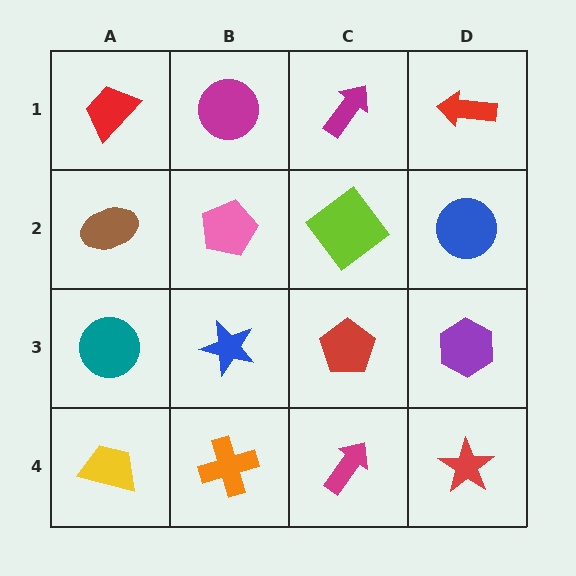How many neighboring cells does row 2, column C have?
4.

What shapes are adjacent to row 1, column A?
A brown ellipse (row 2, column A), a magenta circle (row 1, column B).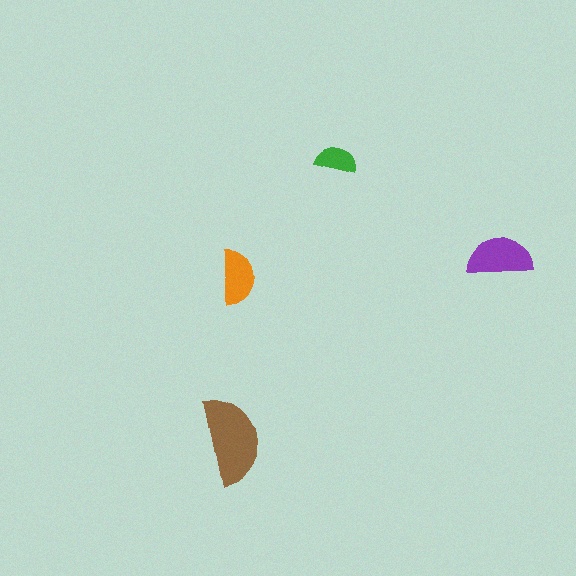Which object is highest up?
The green semicircle is topmost.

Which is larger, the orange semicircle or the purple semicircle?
The purple one.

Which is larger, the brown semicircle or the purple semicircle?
The brown one.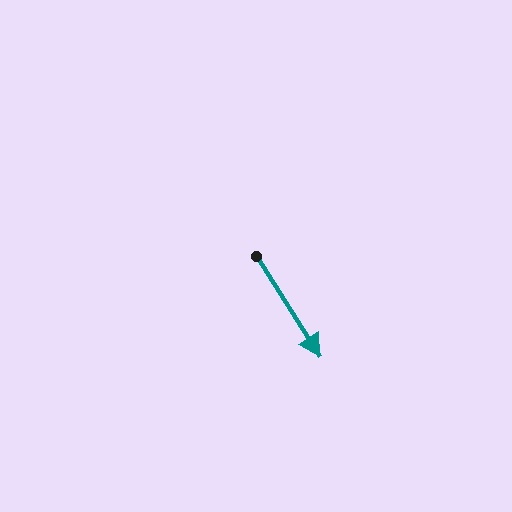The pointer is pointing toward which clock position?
Roughly 5 o'clock.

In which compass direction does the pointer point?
Southeast.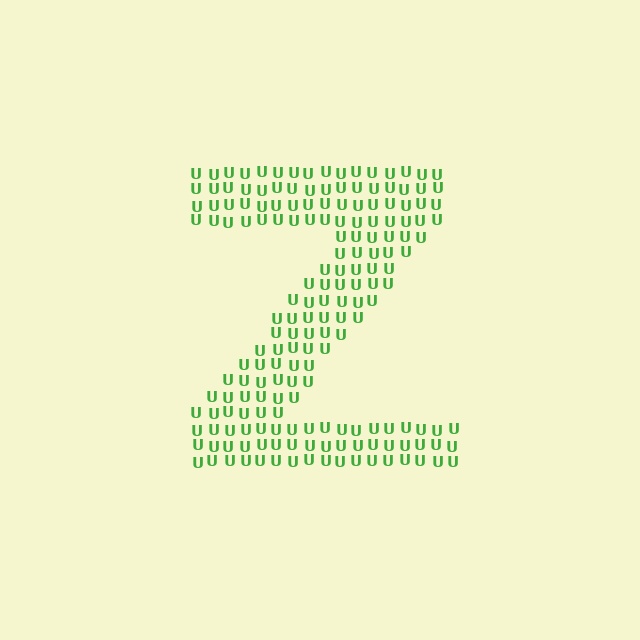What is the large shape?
The large shape is the letter Z.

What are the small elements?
The small elements are letter U's.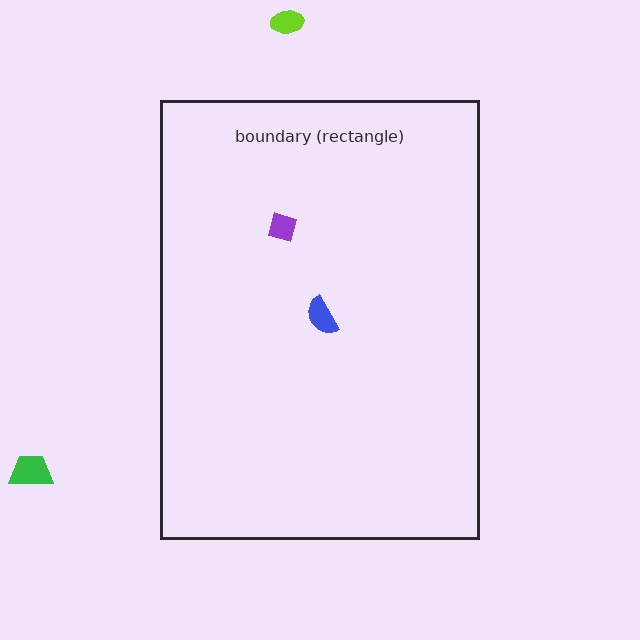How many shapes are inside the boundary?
2 inside, 2 outside.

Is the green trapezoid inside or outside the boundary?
Outside.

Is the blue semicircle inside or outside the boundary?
Inside.